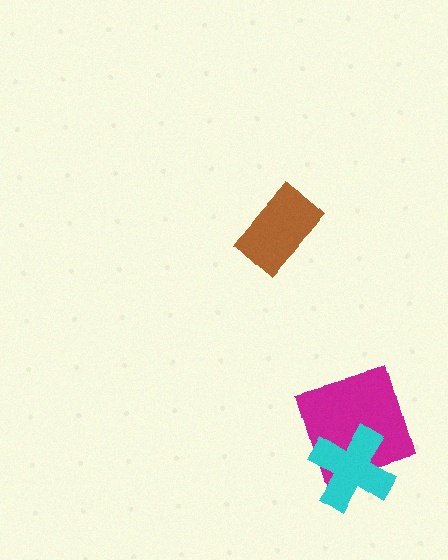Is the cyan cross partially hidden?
No, no other shape covers it.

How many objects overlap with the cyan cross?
1 object overlaps with the cyan cross.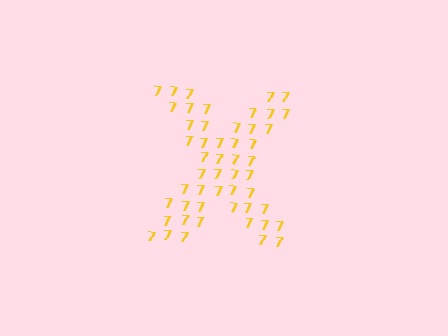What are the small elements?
The small elements are digit 7's.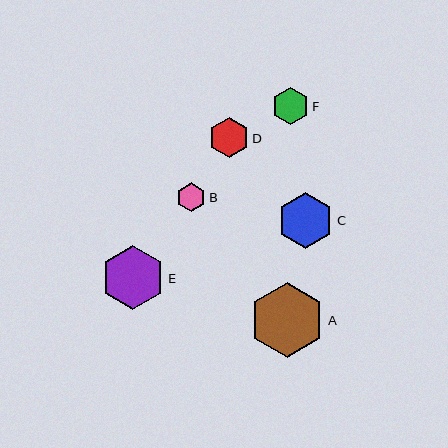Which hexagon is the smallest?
Hexagon B is the smallest with a size of approximately 29 pixels.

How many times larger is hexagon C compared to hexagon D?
Hexagon C is approximately 1.4 times the size of hexagon D.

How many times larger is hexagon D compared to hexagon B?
Hexagon D is approximately 1.4 times the size of hexagon B.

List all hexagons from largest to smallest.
From largest to smallest: A, E, C, D, F, B.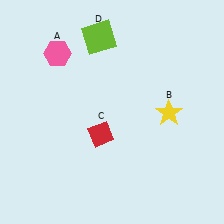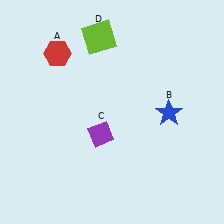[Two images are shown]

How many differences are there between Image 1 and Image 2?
There are 3 differences between the two images.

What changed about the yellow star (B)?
In Image 1, B is yellow. In Image 2, it changed to blue.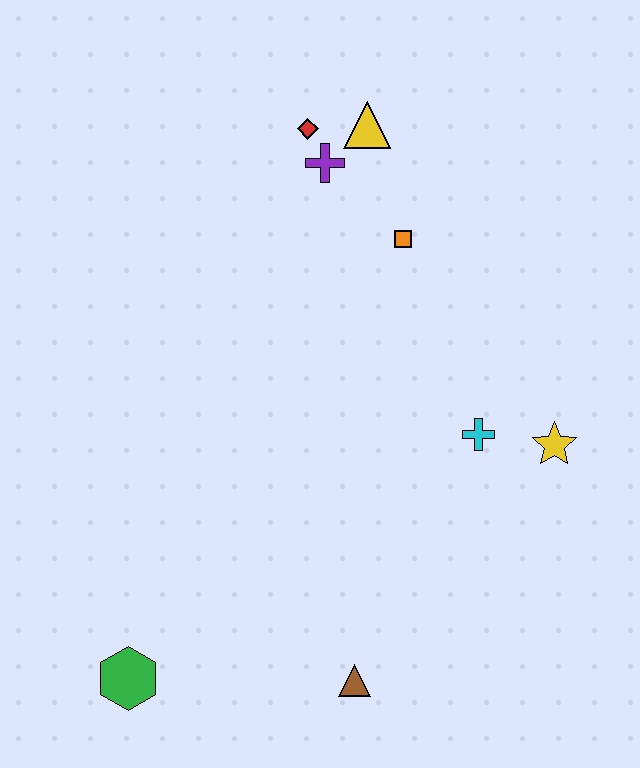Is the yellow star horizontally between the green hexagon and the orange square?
No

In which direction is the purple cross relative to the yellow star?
The purple cross is above the yellow star.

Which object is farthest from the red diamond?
The green hexagon is farthest from the red diamond.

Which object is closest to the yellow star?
The cyan cross is closest to the yellow star.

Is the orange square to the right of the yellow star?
No